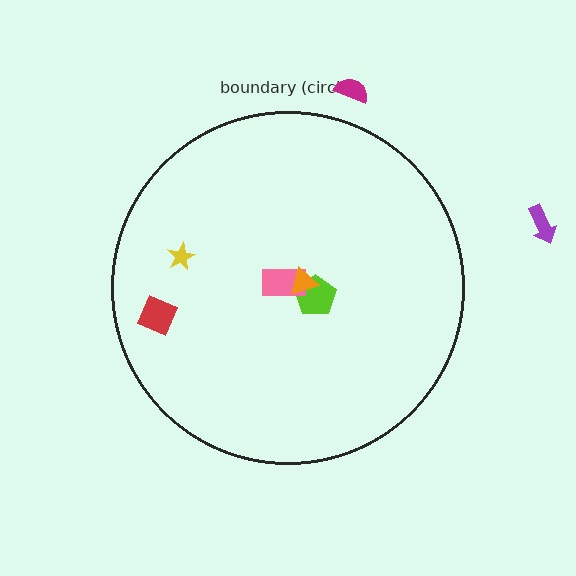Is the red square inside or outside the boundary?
Inside.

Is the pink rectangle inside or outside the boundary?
Inside.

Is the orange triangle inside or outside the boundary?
Inside.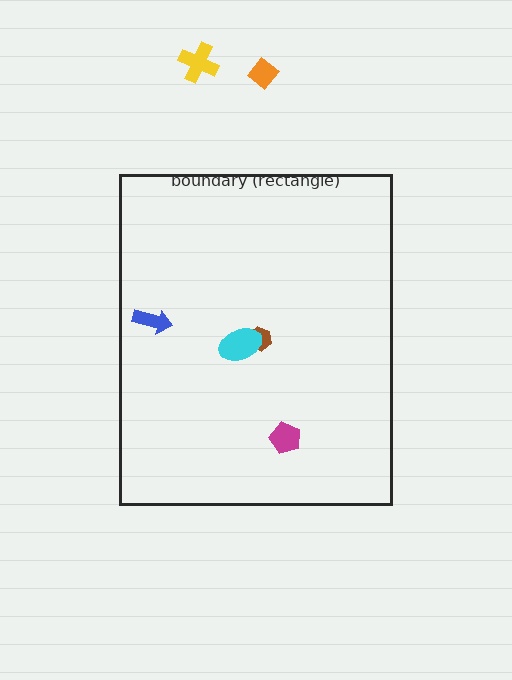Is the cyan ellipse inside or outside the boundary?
Inside.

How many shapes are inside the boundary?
4 inside, 2 outside.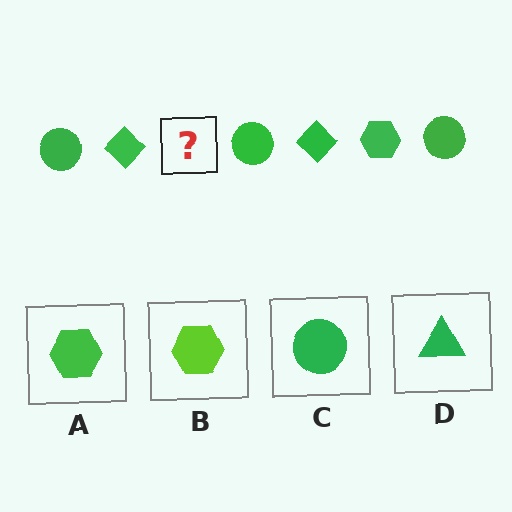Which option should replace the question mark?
Option A.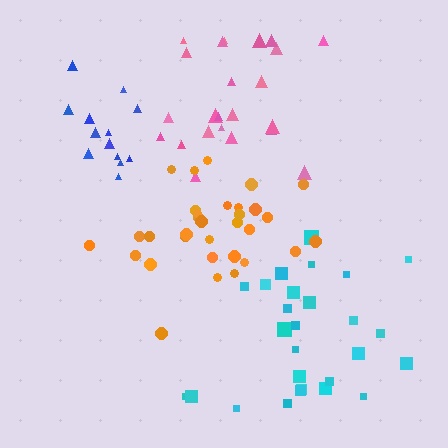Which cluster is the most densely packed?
Blue.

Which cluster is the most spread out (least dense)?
Cyan.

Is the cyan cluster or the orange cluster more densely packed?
Orange.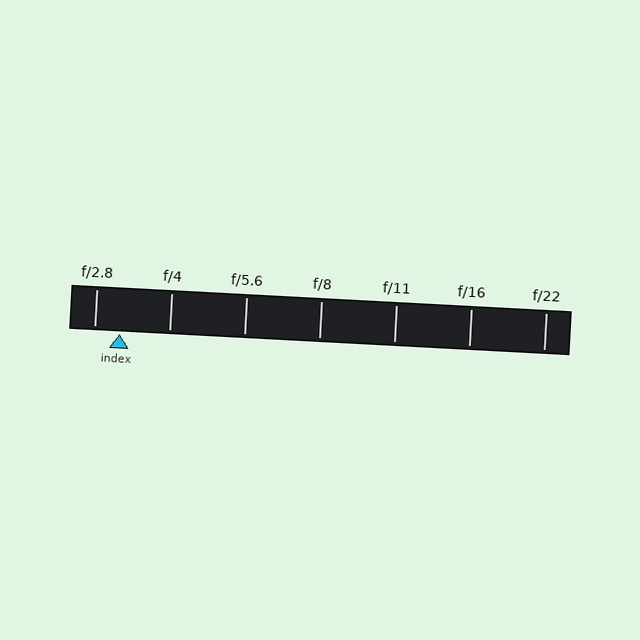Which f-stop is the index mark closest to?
The index mark is closest to f/2.8.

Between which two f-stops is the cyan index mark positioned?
The index mark is between f/2.8 and f/4.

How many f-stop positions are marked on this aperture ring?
There are 7 f-stop positions marked.